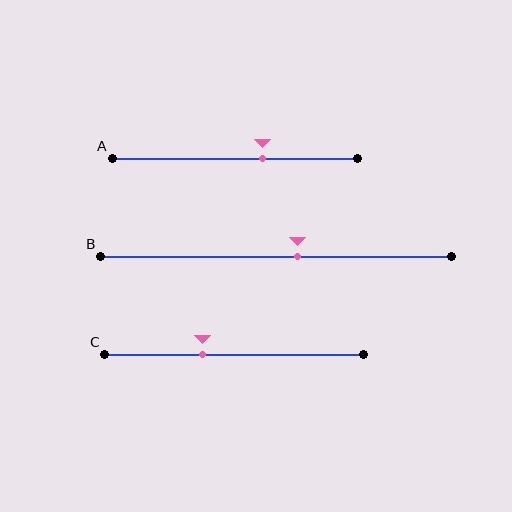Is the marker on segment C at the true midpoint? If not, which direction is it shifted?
No, the marker on segment C is shifted to the left by about 12% of the segment length.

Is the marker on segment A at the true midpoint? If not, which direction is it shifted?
No, the marker on segment A is shifted to the right by about 11% of the segment length.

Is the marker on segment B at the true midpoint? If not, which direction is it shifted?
No, the marker on segment B is shifted to the right by about 6% of the segment length.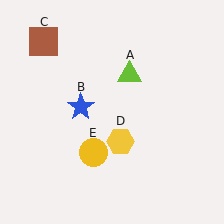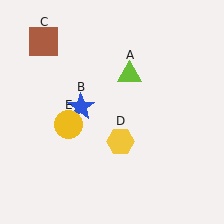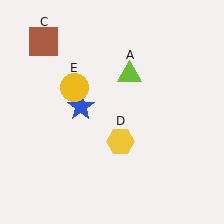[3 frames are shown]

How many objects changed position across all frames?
1 object changed position: yellow circle (object E).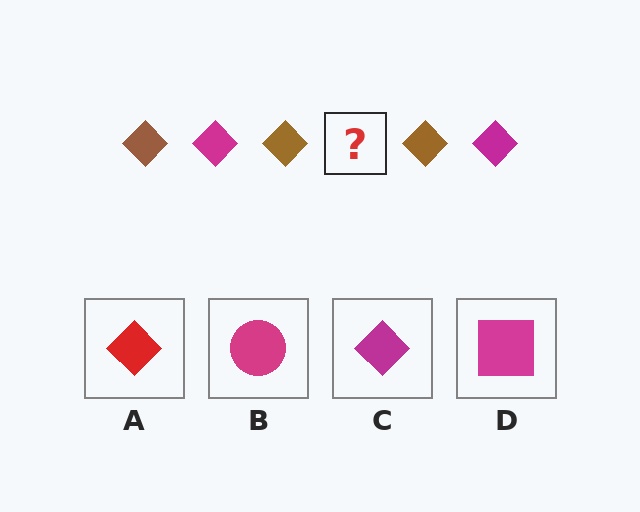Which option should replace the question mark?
Option C.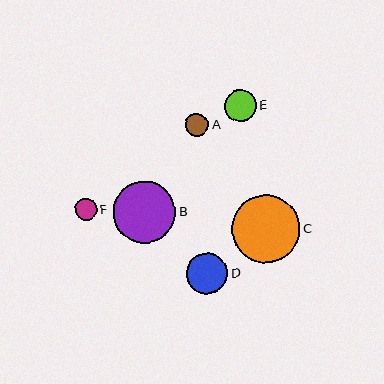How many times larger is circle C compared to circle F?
Circle C is approximately 3.1 times the size of circle F.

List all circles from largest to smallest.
From largest to smallest: C, B, D, E, A, F.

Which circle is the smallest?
Circle F is the smallest with a size of approximately 22 pixels.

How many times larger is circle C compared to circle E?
Circle C is approximately 2.1 times the size of circle E.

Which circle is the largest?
Circle C is the largest with a size of approximately 68 pixels.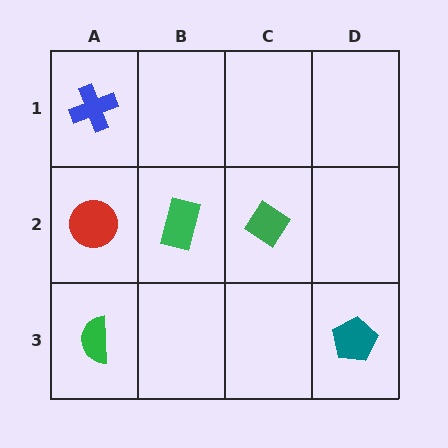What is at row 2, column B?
A green rectangle.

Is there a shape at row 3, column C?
No, that cell is empty.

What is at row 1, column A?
A blue cross.